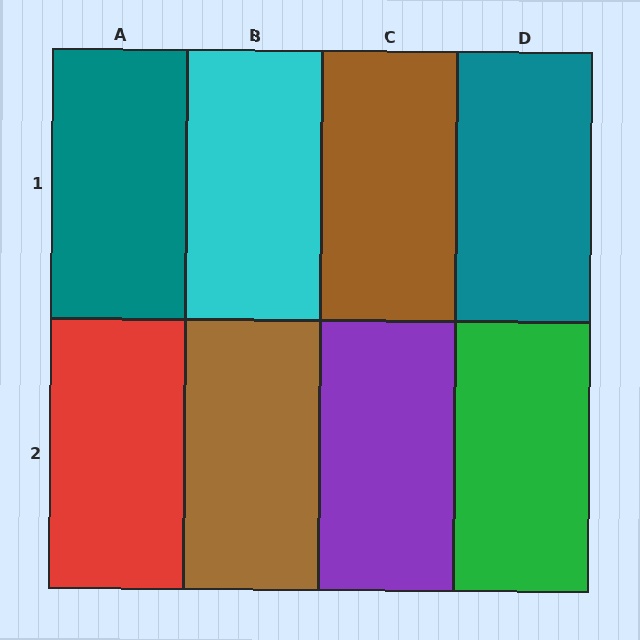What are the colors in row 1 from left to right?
Teal, cyan, brown, teal.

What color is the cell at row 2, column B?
Brown.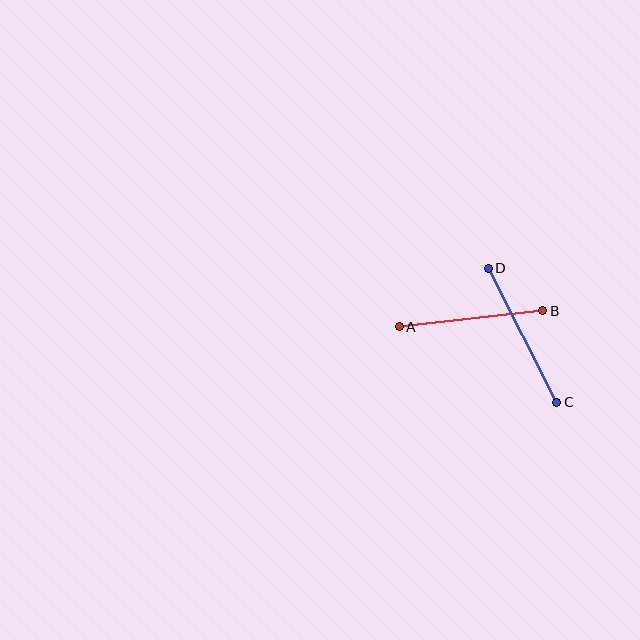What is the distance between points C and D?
The distance is approximately 150 pixels.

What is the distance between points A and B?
The distance is approximately 144 pixels.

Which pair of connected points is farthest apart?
Points C and D are farthest apart.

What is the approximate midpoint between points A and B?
The midpoint is at approximately (471, 319) pixels.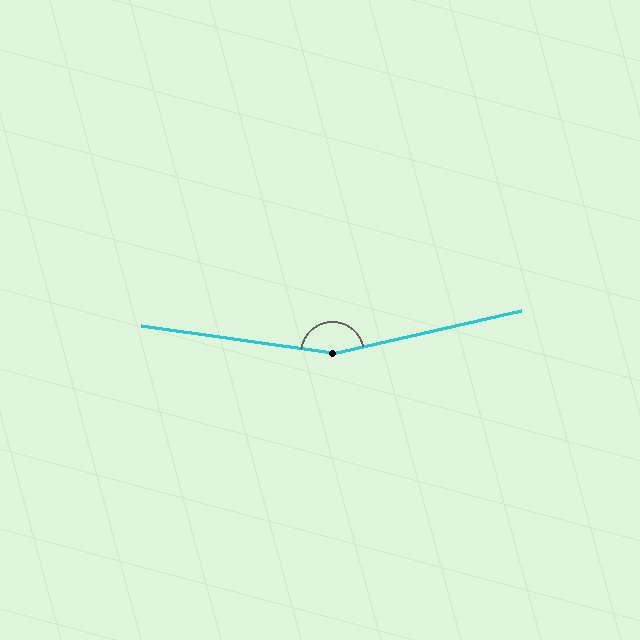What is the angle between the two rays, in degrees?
Approximately 159 degrees.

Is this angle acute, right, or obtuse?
It is obtuse.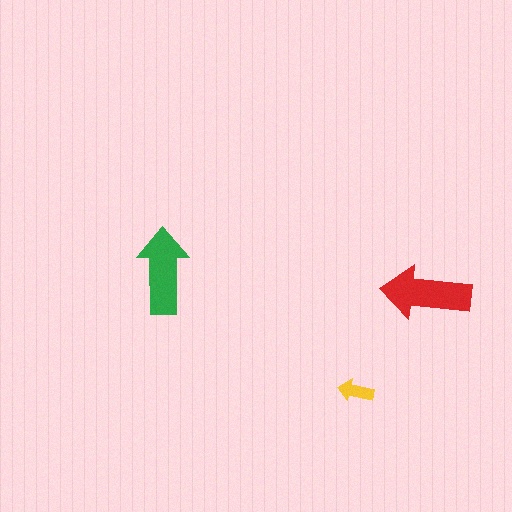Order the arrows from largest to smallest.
the red one, the green one, the yellow one.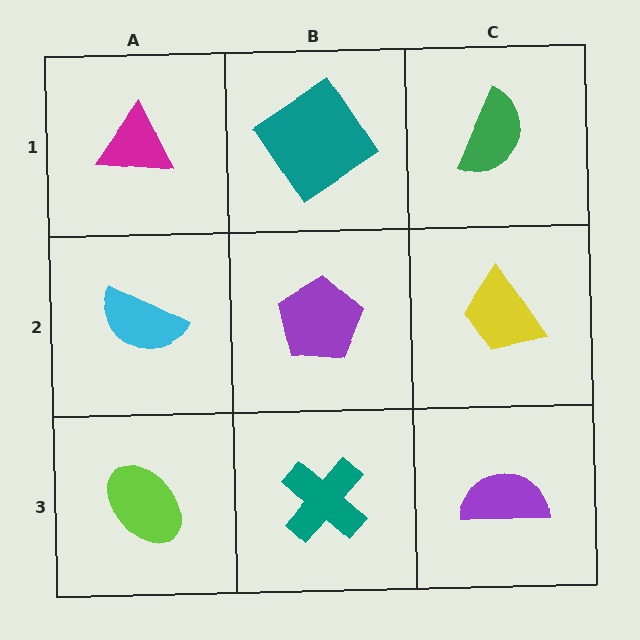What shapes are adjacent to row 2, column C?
A green semicircle (row 1, column C), a purple semicircle (row 3, column C), a purple pentagon (row 2, column B).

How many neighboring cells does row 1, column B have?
3.